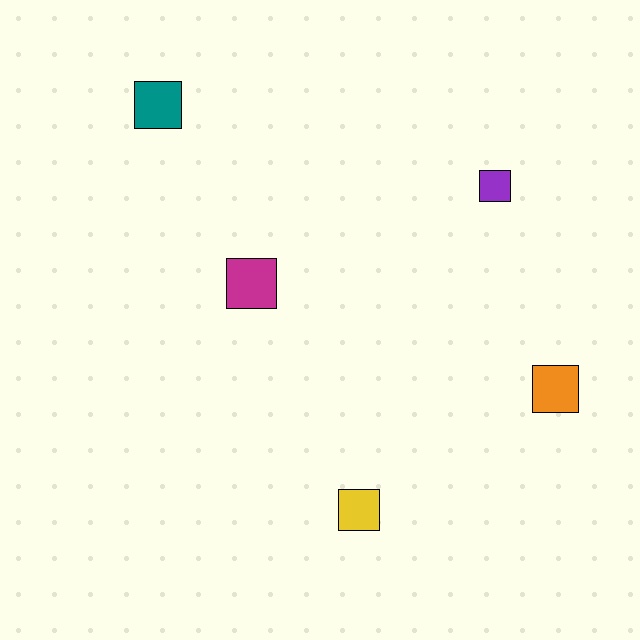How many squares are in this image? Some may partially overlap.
There are 5 squares.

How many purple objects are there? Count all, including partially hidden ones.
There is 1 purple object.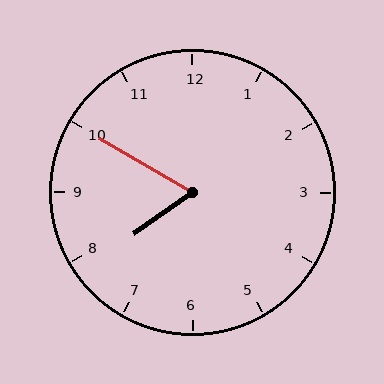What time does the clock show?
7:50.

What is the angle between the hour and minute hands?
Approximately 65 degrees.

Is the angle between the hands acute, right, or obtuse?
It is acute.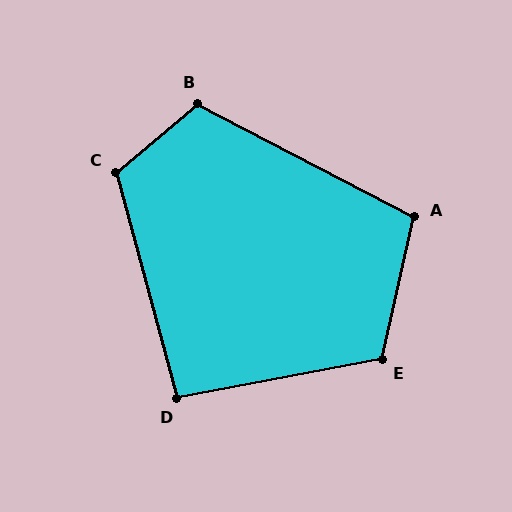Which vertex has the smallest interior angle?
D, at approximately 94 degrees.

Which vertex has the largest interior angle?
C, at approximately 115 degrees.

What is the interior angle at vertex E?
Approximately 113 degrees (obtuse).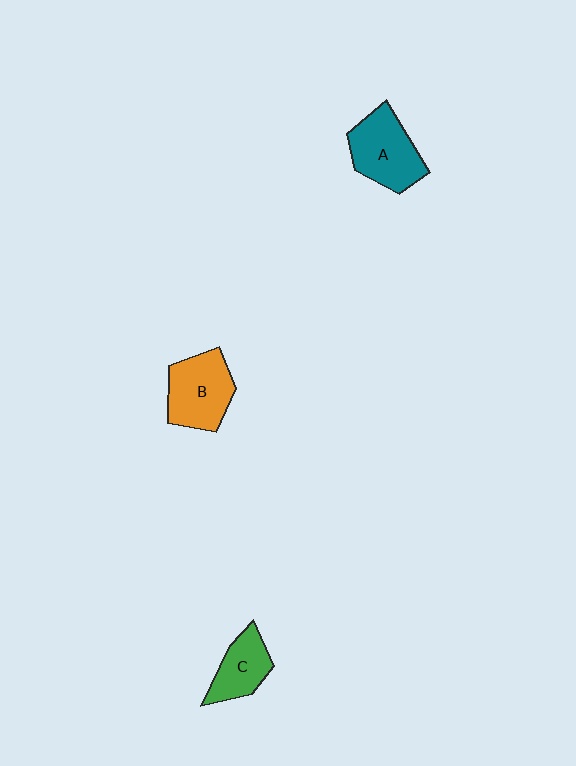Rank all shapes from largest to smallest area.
From largest to smallest: A (teal), B (orange), C (green).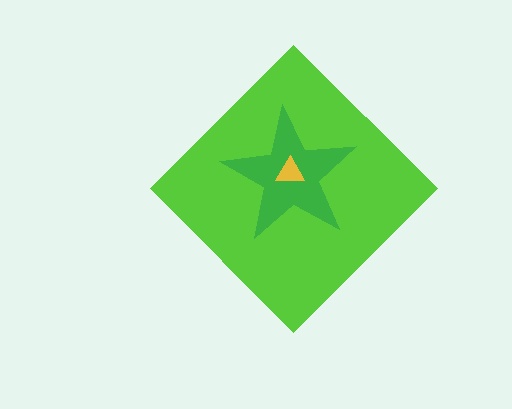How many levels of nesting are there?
3.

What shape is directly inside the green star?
The yellow triangle.